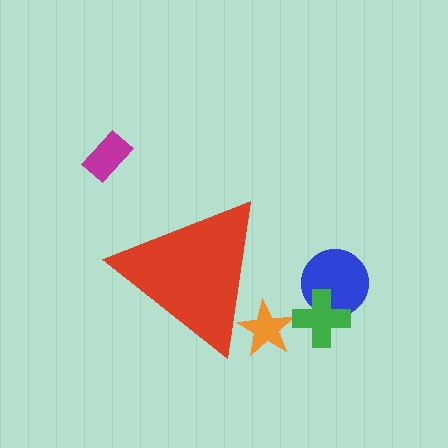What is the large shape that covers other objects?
A red triangle.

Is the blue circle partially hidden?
No, the blue circle is fully visible.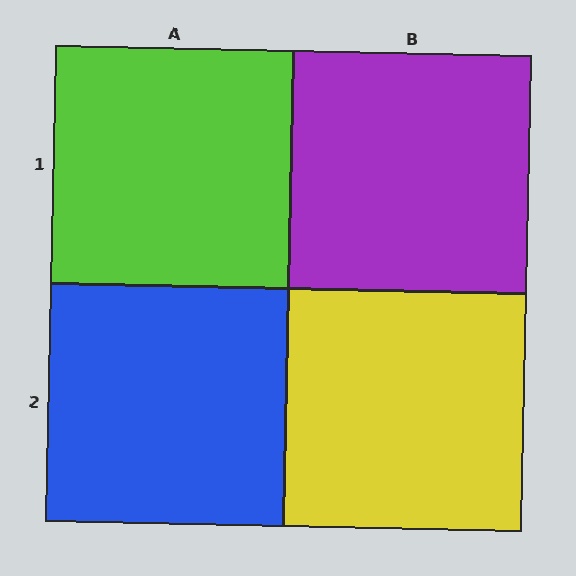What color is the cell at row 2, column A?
Blue.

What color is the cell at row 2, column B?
Yellow.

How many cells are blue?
1 cell is blue.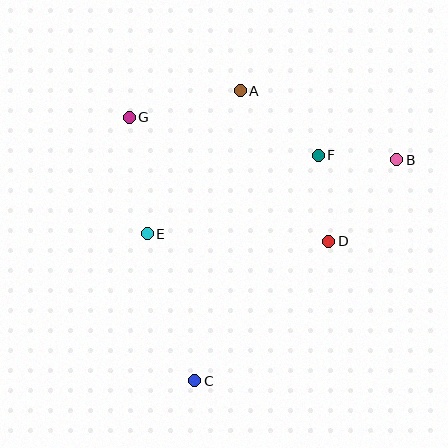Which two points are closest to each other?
Points B and F are closest to each other.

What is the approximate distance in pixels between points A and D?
The distance between A and D is approximately 174 pixels.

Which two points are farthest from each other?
Points B and C are farthest from each other.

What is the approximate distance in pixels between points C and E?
The distance between C and E is approximately 154 pixels.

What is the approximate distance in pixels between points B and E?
The distance between B and E is approximately 260 pixels.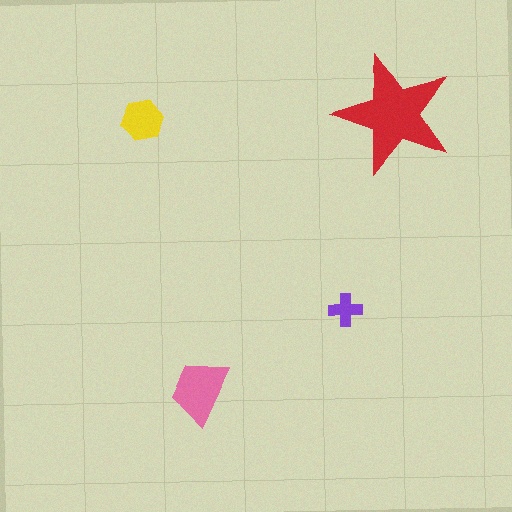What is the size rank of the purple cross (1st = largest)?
4th.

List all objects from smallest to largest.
The purple cross, the yellow hexagon, the pink trapezoid, the red star.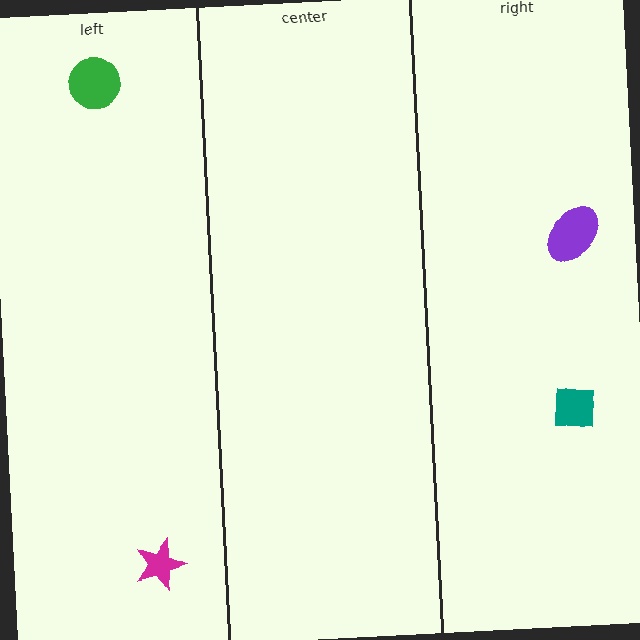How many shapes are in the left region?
2.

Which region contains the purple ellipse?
The right region.